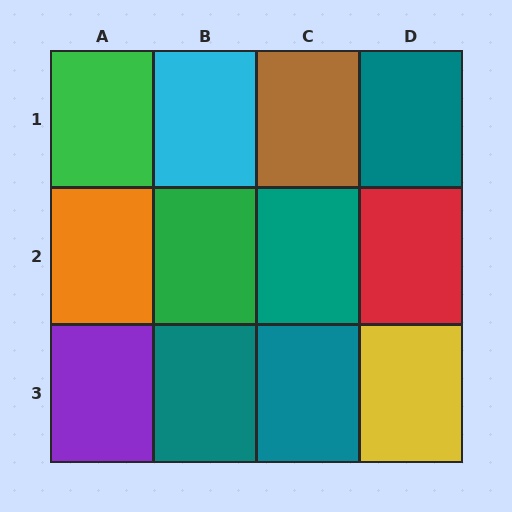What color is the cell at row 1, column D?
Teal.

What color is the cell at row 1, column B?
Cyan.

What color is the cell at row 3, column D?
Yellow.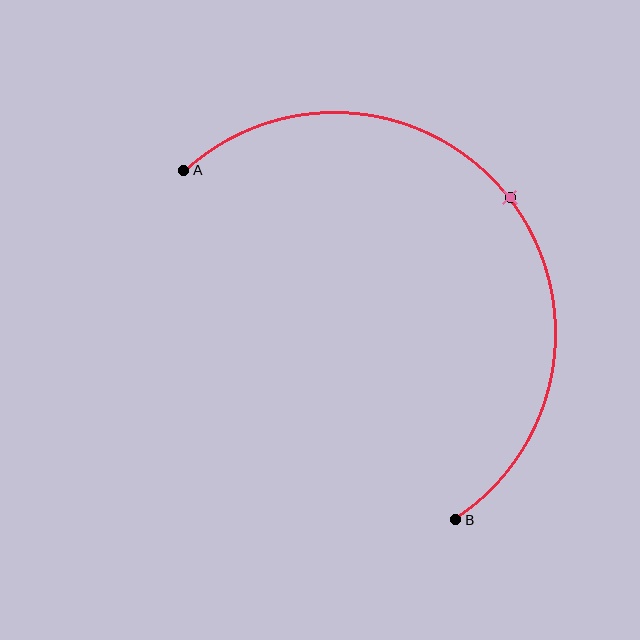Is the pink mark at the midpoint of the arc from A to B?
Yes. The pink mark lies on the arc at equal arc-length from both A and B — it is the arc midpoint.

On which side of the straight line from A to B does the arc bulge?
The arc bulges above and to the right of the straight line connecting A and B.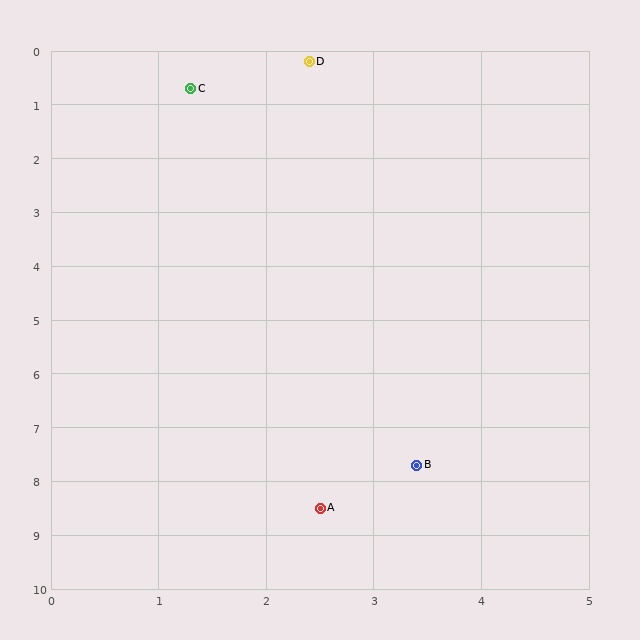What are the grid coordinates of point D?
Point D is at approximately (2.4, 0.2).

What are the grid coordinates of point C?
Point C is at approximately (1.3, 0.7).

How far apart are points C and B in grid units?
Points C and B are about 7.3 grid units apart.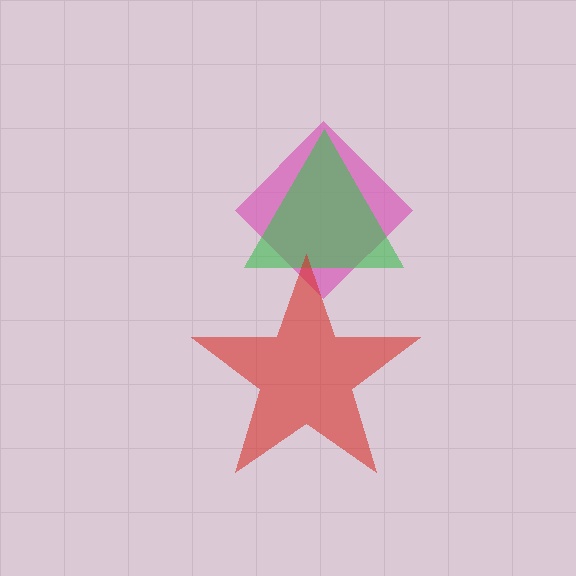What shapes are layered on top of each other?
The layered shapes are: a pink diamond, a green triangle, a red star.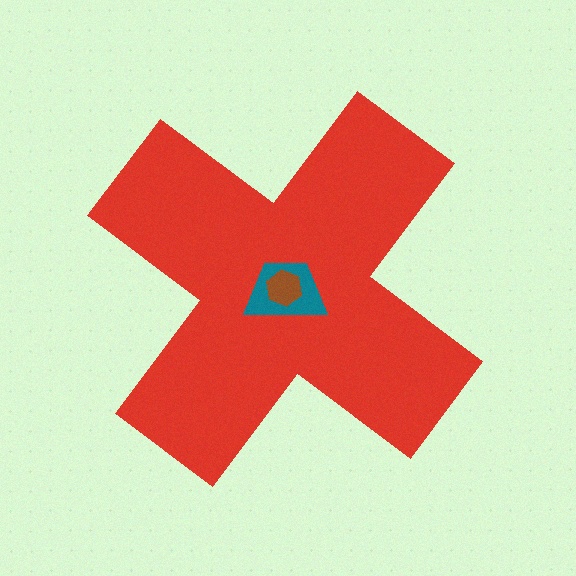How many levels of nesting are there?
3.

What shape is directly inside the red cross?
The teal trapezoid.